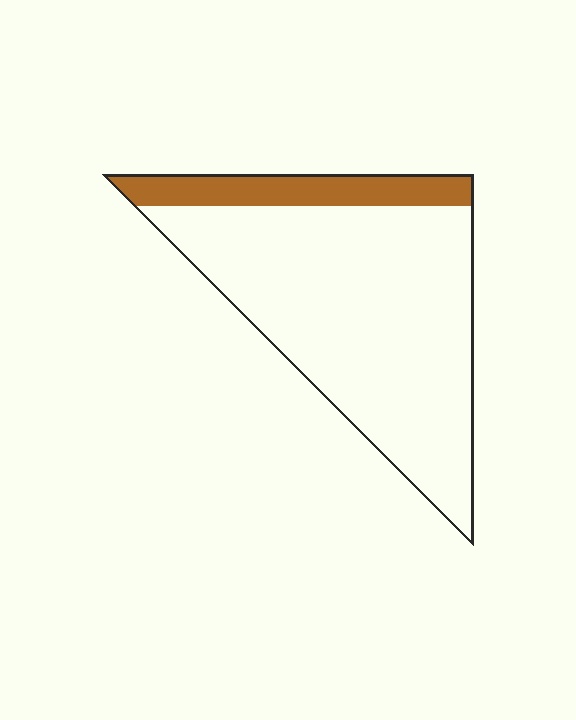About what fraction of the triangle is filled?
About one sixth (1/6).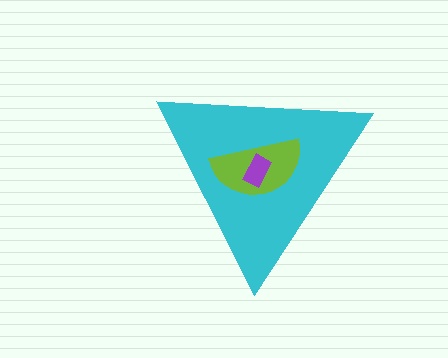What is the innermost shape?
The purple rectangle.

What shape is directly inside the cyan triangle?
The lime semicircle.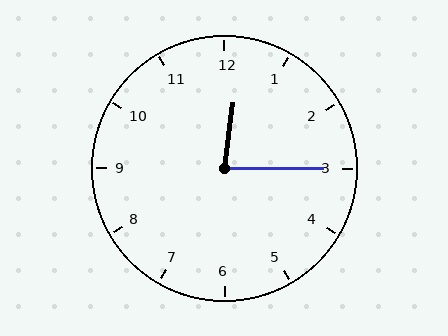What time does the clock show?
12:15.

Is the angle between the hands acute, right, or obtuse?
It is acute.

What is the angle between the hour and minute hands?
Approximately 82 degrees.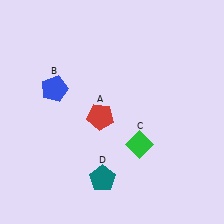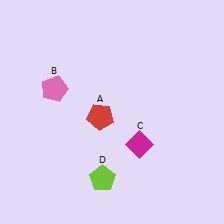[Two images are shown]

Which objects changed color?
B changed from blue to pink. C changed from green to magenta. D changed from teal to lime.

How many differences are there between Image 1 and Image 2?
There are 3 differences between the two images.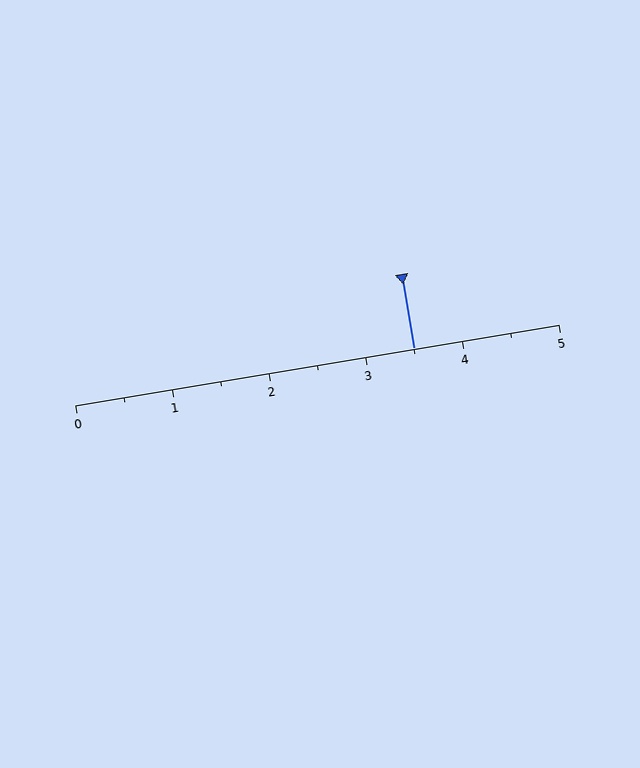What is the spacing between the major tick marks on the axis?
The major ticks are spaced 1 apart.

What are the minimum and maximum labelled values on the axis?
The axis runs from 0 to 5.